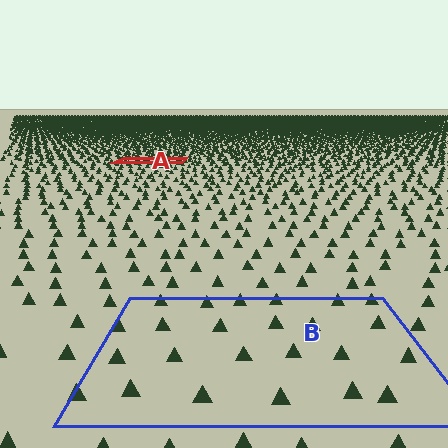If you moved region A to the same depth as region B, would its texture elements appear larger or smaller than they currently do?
They would appear larger. At a closer depth, the same texture elements are projected at a bigger on-screen size.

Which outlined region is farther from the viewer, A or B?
Region A is farther from the viewer — the texture elements inside it appear smaller and more densely packed.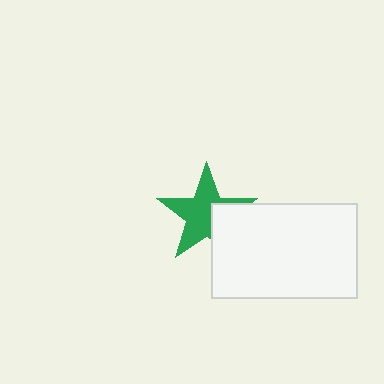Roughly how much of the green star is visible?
Most of it is visible (roughly 69%).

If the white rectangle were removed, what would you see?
You would see the complete green star.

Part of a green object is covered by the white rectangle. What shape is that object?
It is a star.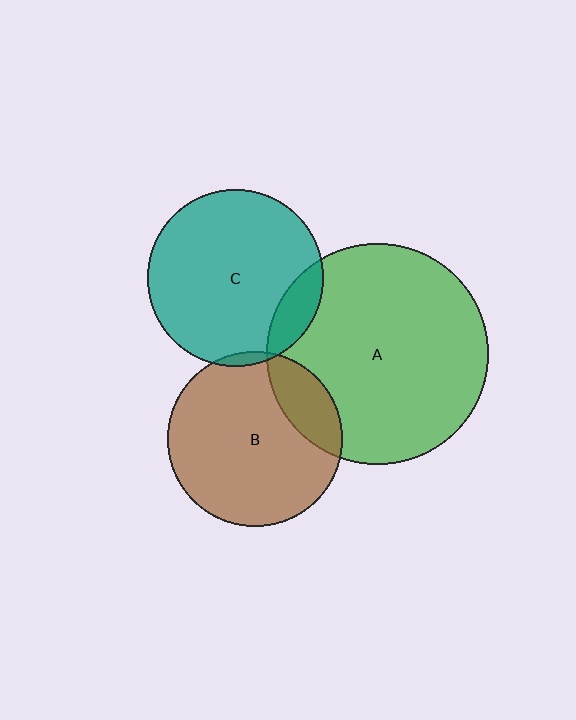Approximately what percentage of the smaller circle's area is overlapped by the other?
Approximately 5%.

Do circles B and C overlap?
Yes.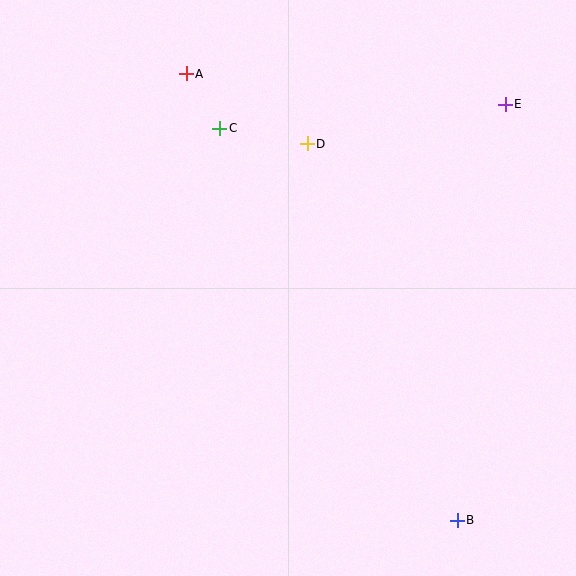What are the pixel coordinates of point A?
Point A is at (186, 74).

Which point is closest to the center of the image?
Point D at (307, 144) is closest to the center.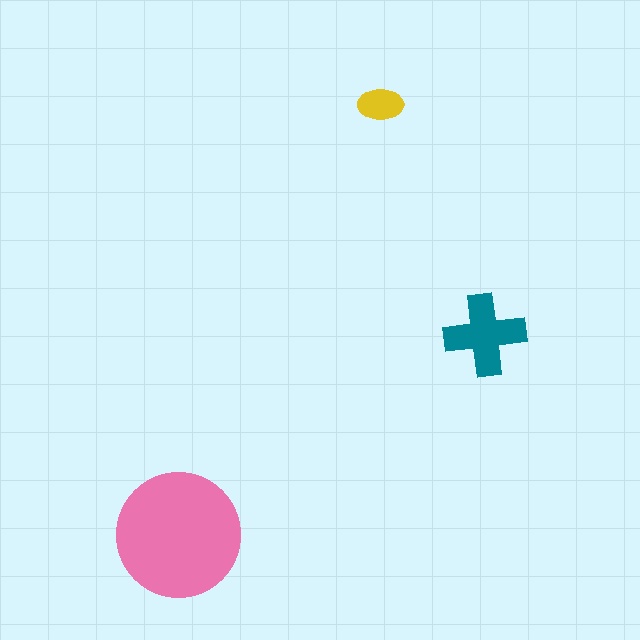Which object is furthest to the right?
The teal cross is rightmost.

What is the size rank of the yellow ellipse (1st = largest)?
3rd.